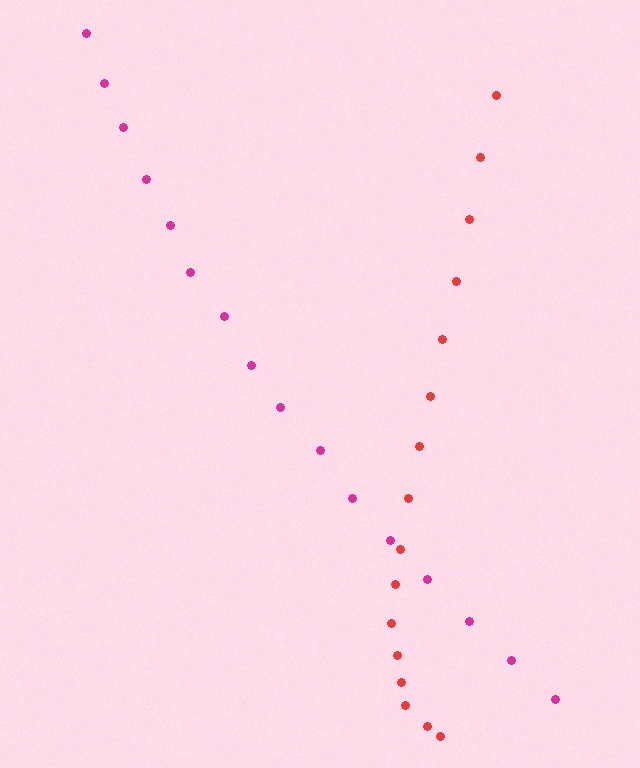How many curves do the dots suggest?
There are 2 distinct paths.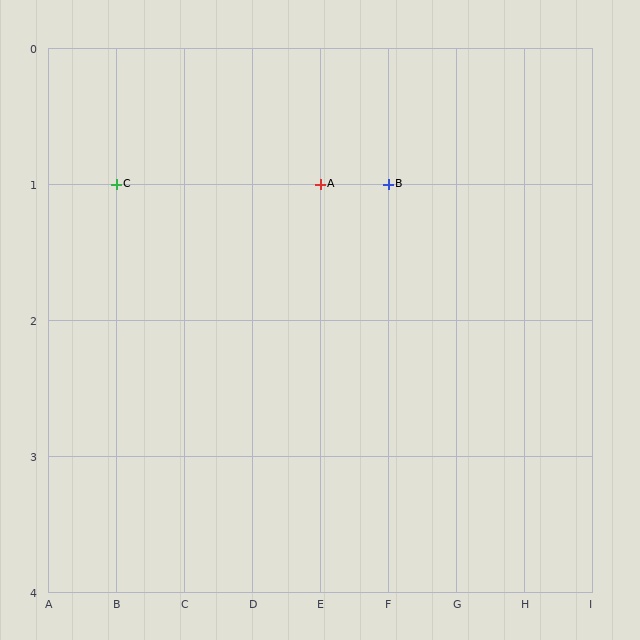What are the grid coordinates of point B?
Point B is at grid coordinates (F, 1).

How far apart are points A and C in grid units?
Points A and C are 3 columns apart.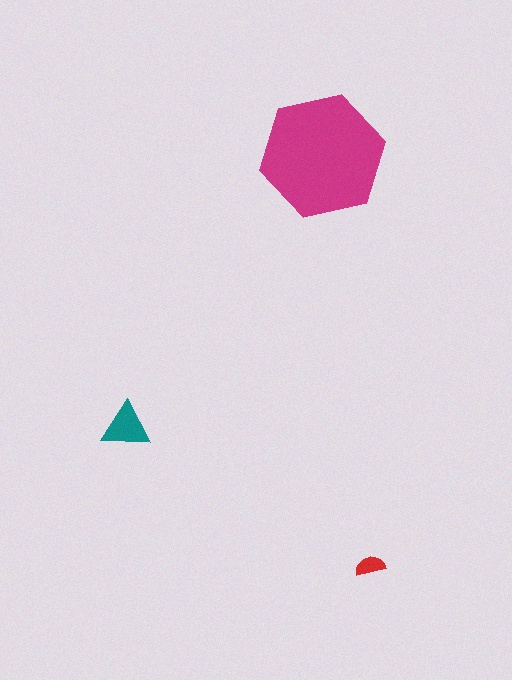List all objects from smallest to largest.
The red semicircle, the teal triangle, the magenta hexagon.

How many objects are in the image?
There are 3 objects in the image.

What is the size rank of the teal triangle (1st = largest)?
2nd.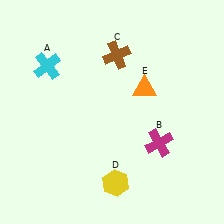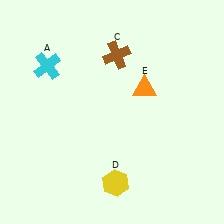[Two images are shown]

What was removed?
The magenta cross (B) was removed in Image 2.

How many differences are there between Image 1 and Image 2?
There is 1 difference between the two images.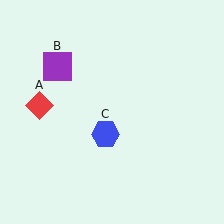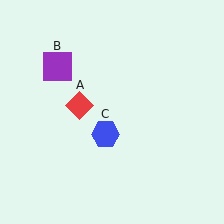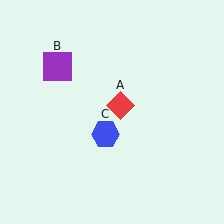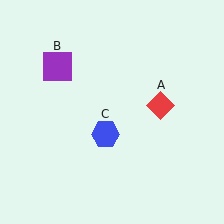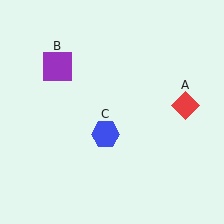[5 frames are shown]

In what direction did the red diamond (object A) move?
The red diamond (object A) moved right.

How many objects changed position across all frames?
1 object changed position: red diamond (object A).